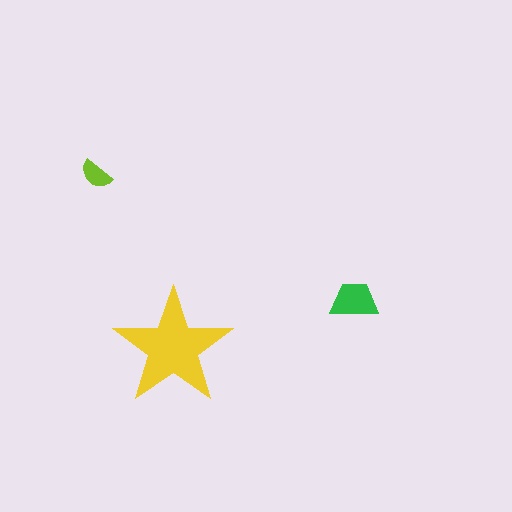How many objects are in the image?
There are 3 objects in the image.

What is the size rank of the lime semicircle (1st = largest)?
3rd.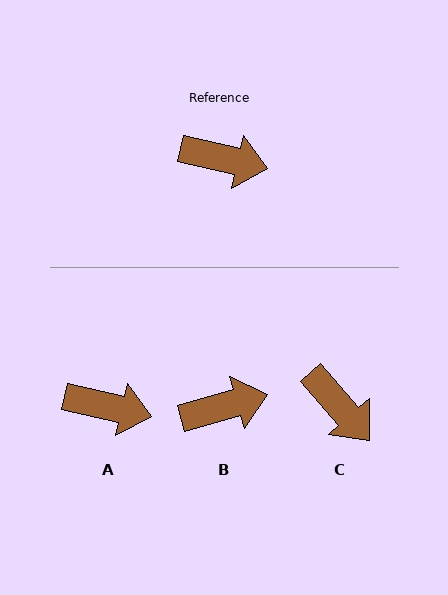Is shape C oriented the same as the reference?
No, it is off by about 36 degrees.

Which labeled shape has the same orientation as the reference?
A.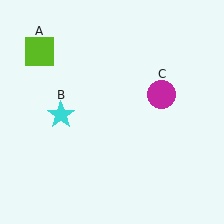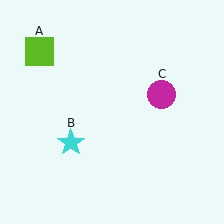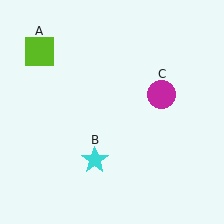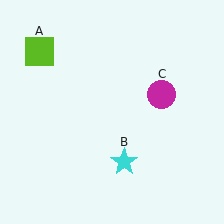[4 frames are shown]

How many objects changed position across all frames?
1 object changed position: cyan star (object B).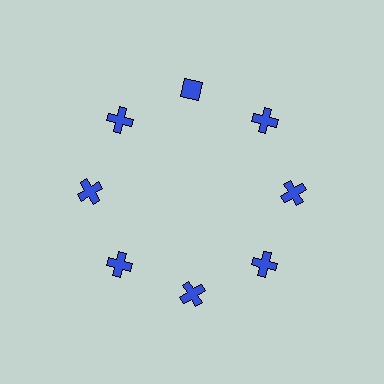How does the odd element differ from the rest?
It has a different shape: diamond instead of cross.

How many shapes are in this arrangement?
There are 8 shapes arranged in a ring pattern.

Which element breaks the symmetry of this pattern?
The blue diamond at roughly the 12 o'clock position breaks the symmetry. All other shapes are blue crosses.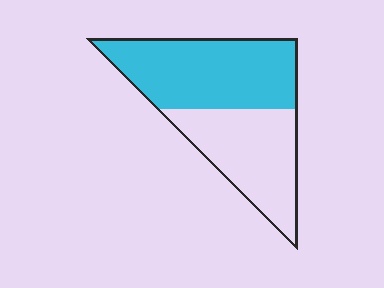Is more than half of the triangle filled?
Yes.